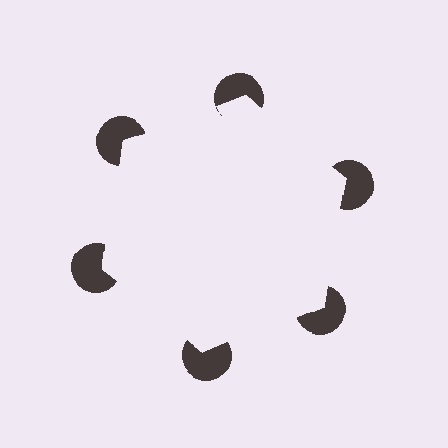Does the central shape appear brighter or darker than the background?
It typically appears slightly brighter than the background, even though no actual brightness change is drawn.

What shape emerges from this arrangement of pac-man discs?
An illusory hexagon — its edges are inferred from the aligned wedge cuts in the pac-man discs, not physically drawn.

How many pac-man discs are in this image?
There are 6 — one at each vertex of the illusory hexagon.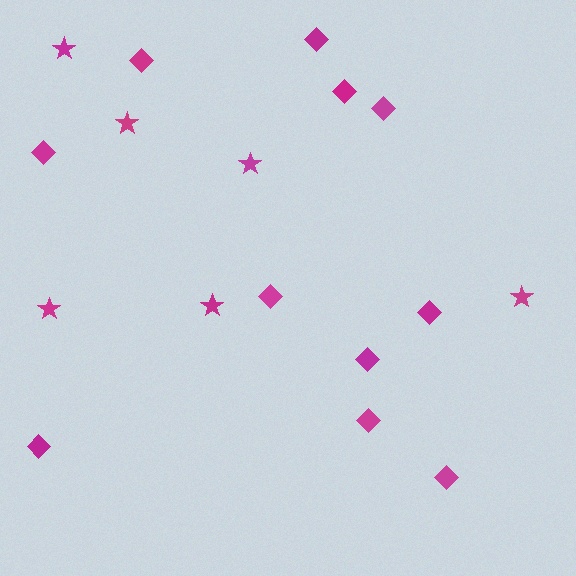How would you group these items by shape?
There are 2 groups: one group of stars (6) and one group of diamonds (11).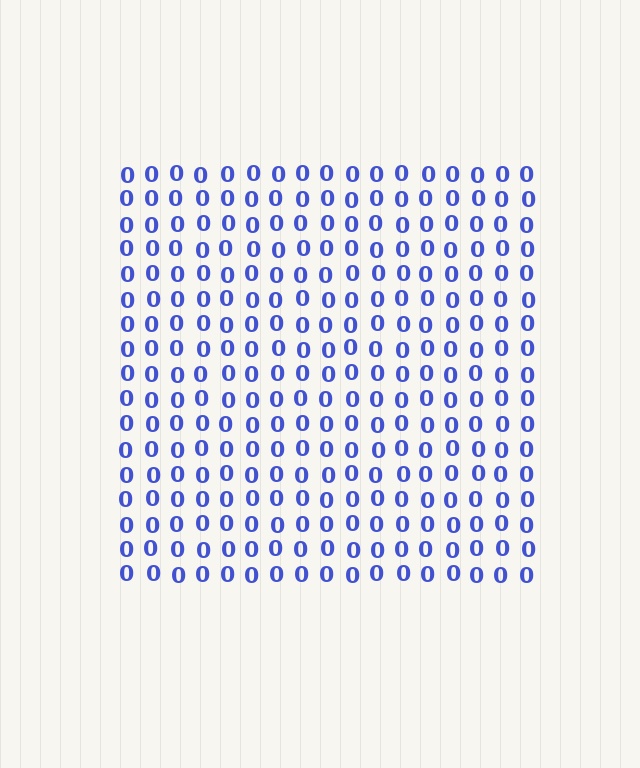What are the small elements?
The small elements are digit 0's.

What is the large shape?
The large shape is a square.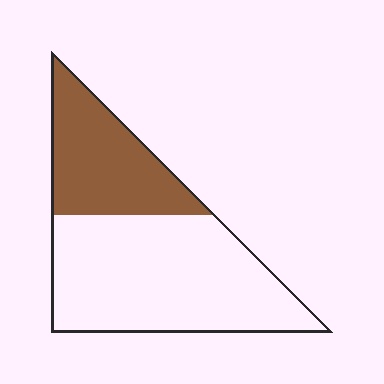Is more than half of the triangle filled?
No.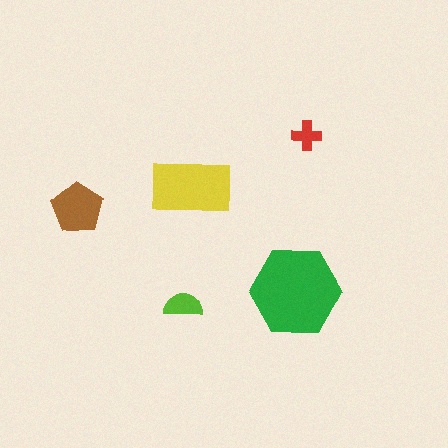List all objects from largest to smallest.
The green hexagon, the yellow rectangle, the brown pentagon, the lime semicircle, the red cross.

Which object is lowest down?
The lime semicircle is bottommost.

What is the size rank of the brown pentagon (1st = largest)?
3rd.